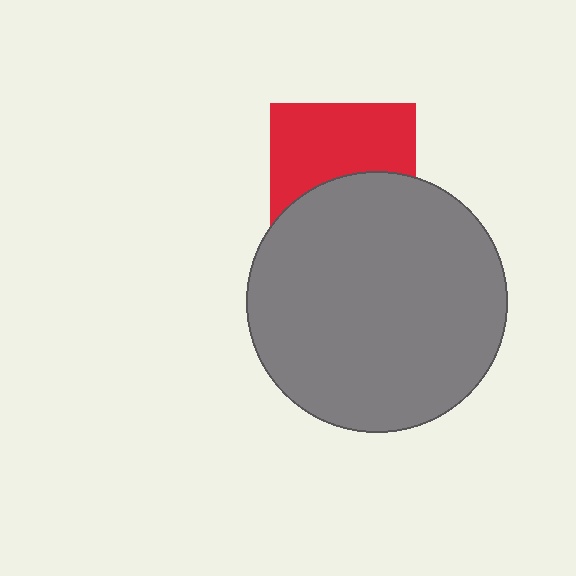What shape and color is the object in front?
The object in front is a gray circle.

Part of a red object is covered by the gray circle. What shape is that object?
It is a square.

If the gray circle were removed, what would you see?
You would see the complete red square.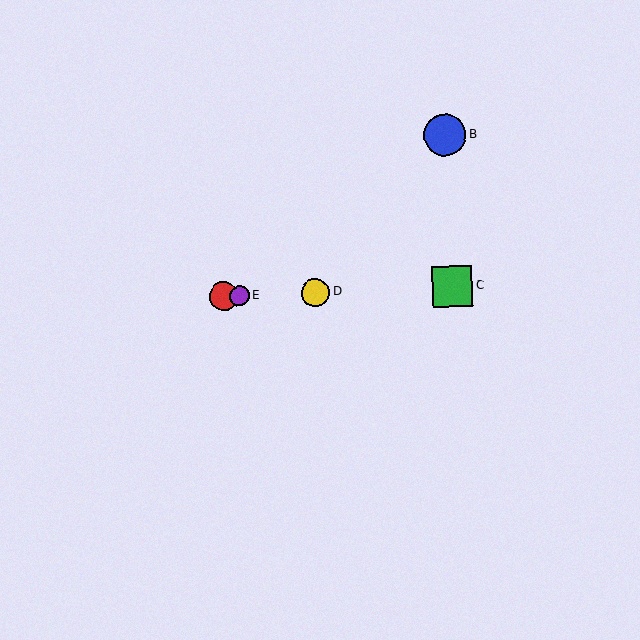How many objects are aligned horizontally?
4 objects (A, C, D, E) are aligned horizontally.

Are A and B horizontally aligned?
No, A is at y≈296 and B is at y≈135.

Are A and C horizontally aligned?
Yes, both are at y≈296.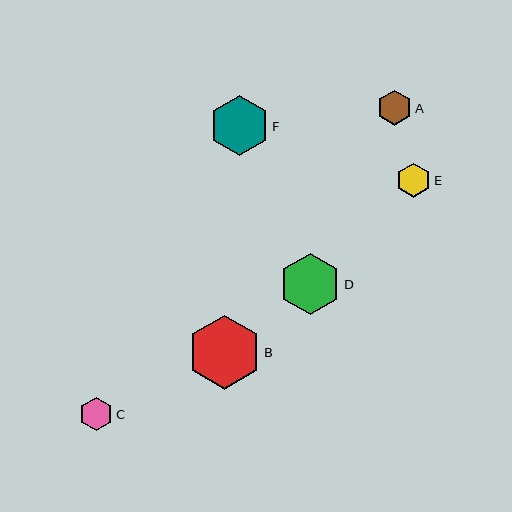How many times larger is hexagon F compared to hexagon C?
Hexagon F is approximately 1.8 times the size of hexagon C.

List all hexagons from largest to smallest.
From largest to smallest: B, D, F, A, E, C.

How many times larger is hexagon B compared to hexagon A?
Hexagon B is approximately 2.1 times the size of hexagon A.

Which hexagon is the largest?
Hexagon B is the largest with a size of approximately 74 pixels.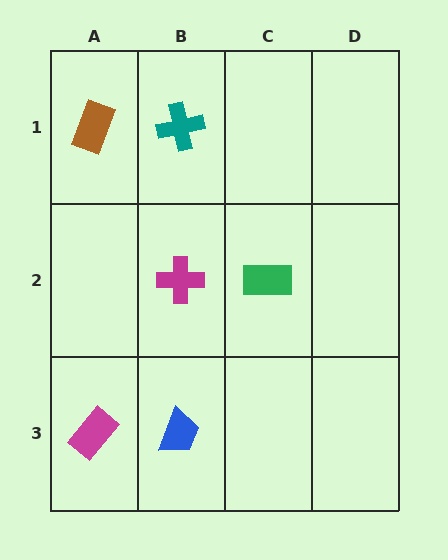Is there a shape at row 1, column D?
No, that cell is empty.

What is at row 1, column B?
A teal cross.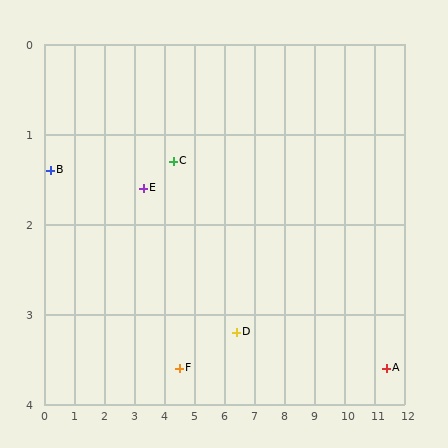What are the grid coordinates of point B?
Point B is at approximately (0.2, 1.4).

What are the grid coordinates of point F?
Point F is at approximately (4.5, 3.6).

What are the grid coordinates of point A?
Point A is at approximately (11.4, 3.6).